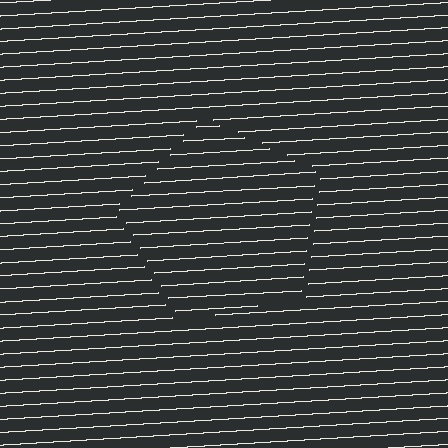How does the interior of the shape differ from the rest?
The interior of the shape contains the same grating, shifted by half a period — the contour is defined by the phase discontinuity where line-ends from the inner and outer gratings abut.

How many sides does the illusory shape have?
5 sides — the line-ends trace a pentagon.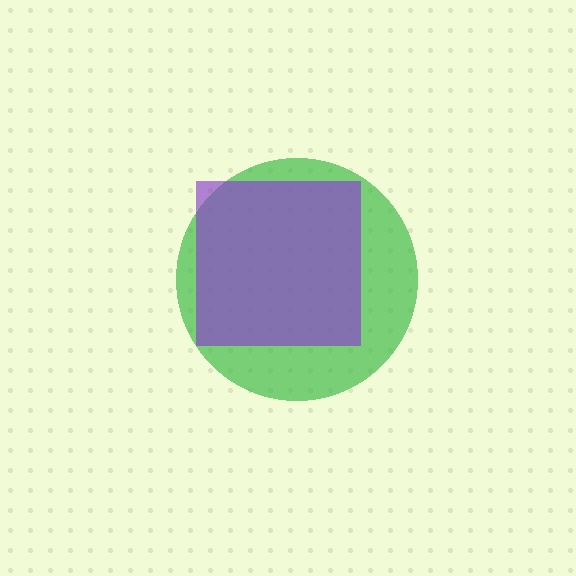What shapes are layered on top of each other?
The layered shapes are: a green circle, a purple square.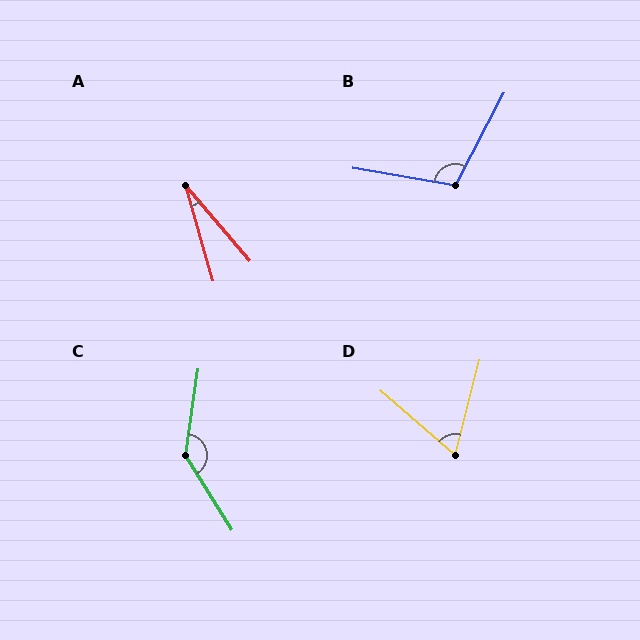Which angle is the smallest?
A, at approximately 24 degrees.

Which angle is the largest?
C, at approximately 140 degrees.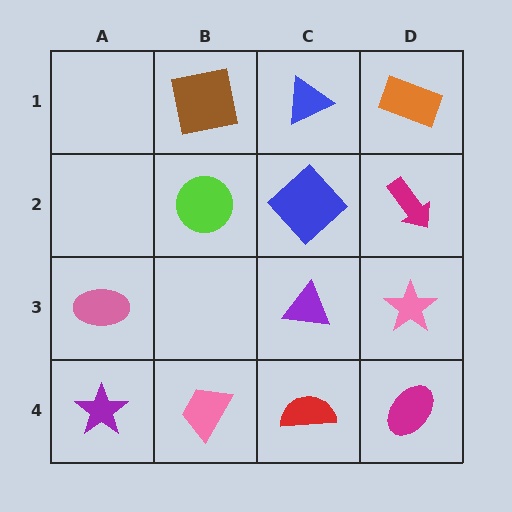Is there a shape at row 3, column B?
No, that cell is empty.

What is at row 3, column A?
A pink ellipse.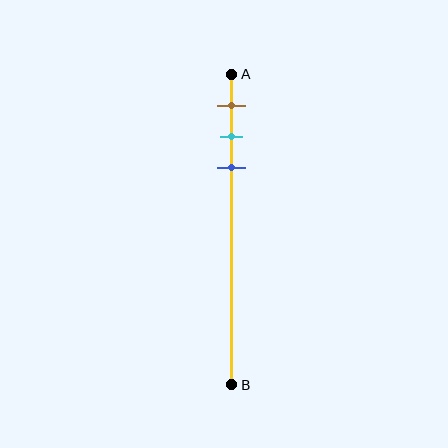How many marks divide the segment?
There are 3 marks dividing the segment.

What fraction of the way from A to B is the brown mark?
The brown mark is approximately 10% (0.1) of the way from A to B.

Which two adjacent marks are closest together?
The cyan and blue marks are the closest adjacent pair.